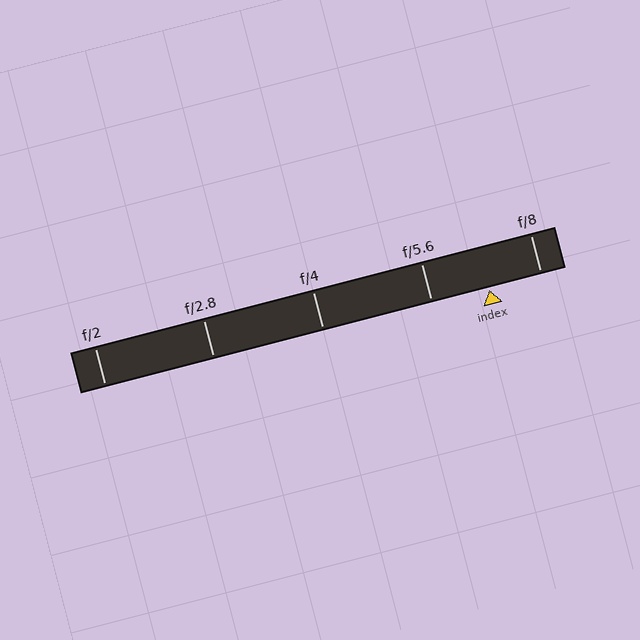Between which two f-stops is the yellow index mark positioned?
The index mark is between f/5.6 and f/8.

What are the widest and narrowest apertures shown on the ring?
The widest aperture shown is f/2 and the narrowest is f/8.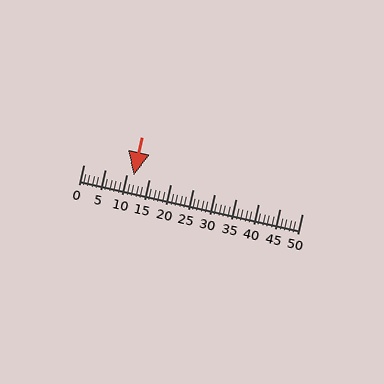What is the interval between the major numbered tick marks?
The major tick marks are spaced 5 units apart.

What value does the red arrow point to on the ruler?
The red arrow points to approximately 12.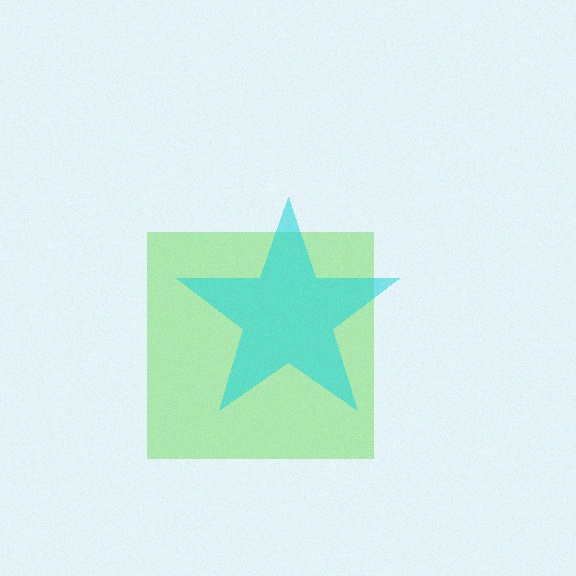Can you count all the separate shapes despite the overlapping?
Yes, there are 2 separate shapes.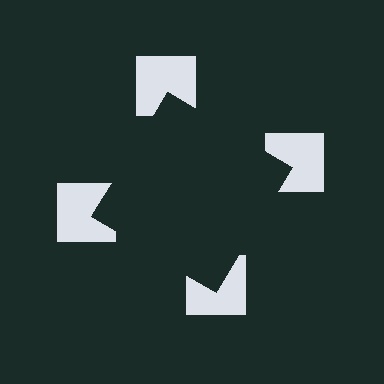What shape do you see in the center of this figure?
An illusory square — its edges are inferred from the aligned wedge cuts in the notched squares, not physically drawn.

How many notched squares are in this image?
There are 4 — one at each vertex of the illusory square.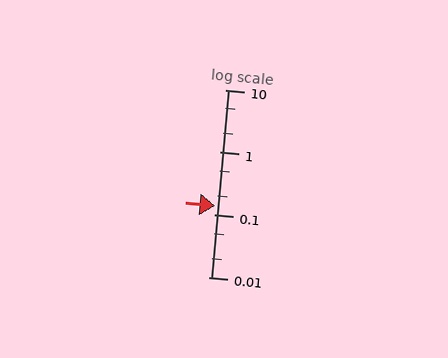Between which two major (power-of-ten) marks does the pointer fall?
The pointer is between 0.1 and 1.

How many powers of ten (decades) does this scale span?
The scale spans 3 decades, from 0.01 to 10.